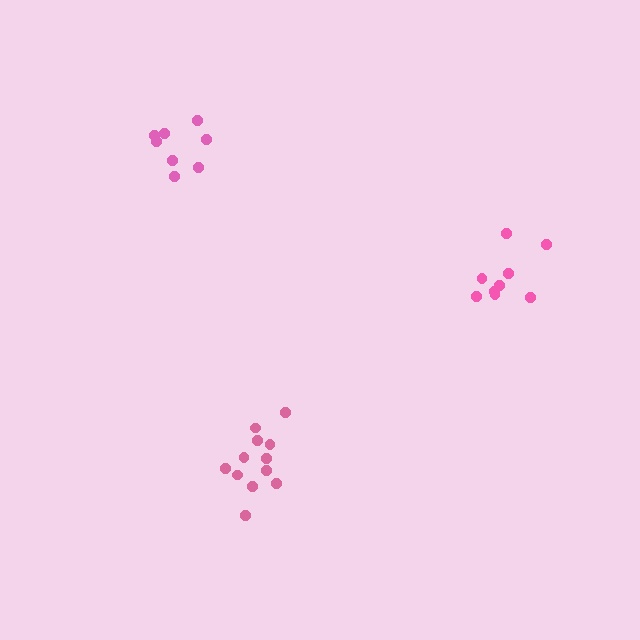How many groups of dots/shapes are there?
There are 3 groups.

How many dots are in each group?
Group 1: 9 dots, Group 2: 12 dots, Group 3: 8 dots (29 total).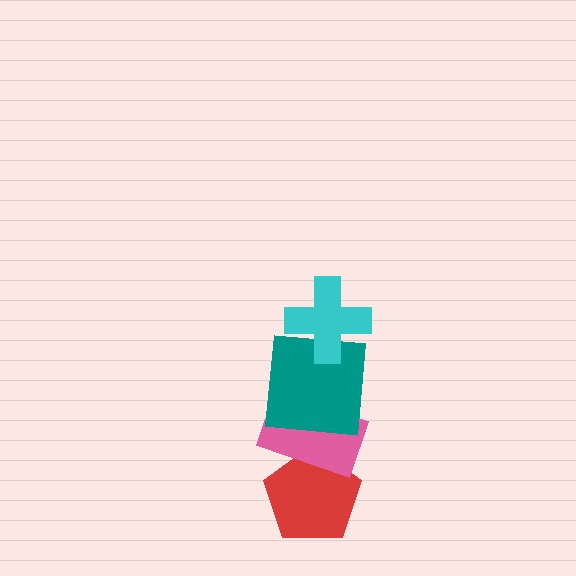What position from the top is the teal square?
The teal square is 2nd from the top.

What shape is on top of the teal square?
The cyan cross is on top of the teal square.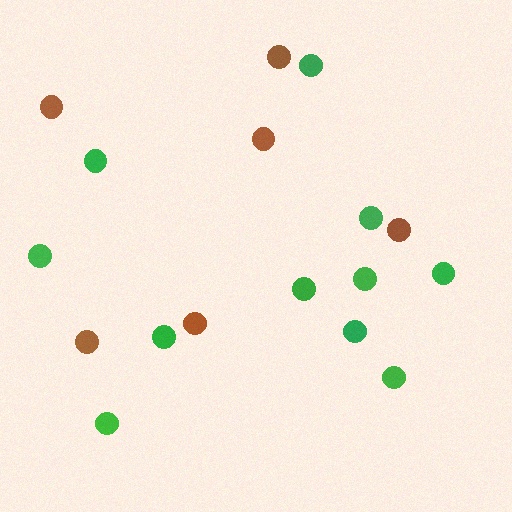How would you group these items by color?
There are 2 groups: one group of green circles (11) and one group of brown circles (6).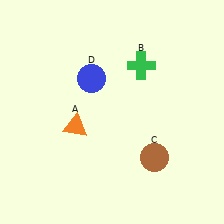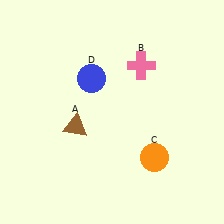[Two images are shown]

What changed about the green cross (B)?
In Image 1, B is green. In Image 2, it changed to pink.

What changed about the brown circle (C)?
In Image 1, C is brown. In Image 2, it changed to orange.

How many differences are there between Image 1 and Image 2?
There are 3 differences between the two images.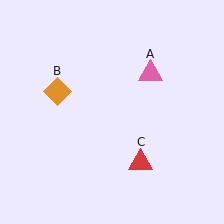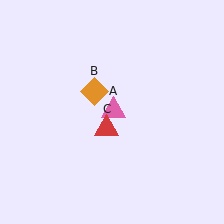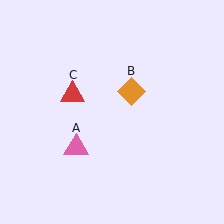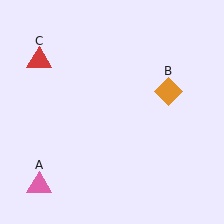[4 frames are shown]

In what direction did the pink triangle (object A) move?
The pink triangle (object A) moved down and to the left.